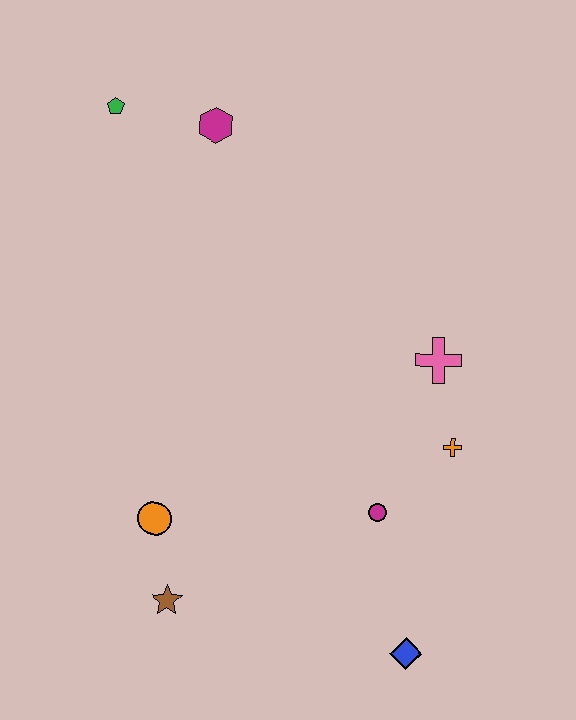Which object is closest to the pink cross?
The orange cross is closest to the pink cross.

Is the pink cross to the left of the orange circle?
No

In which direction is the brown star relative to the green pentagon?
The brown star is below the green pentagon.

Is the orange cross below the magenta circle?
No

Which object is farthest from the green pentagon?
The blue diamond is farthest from the green pentagon.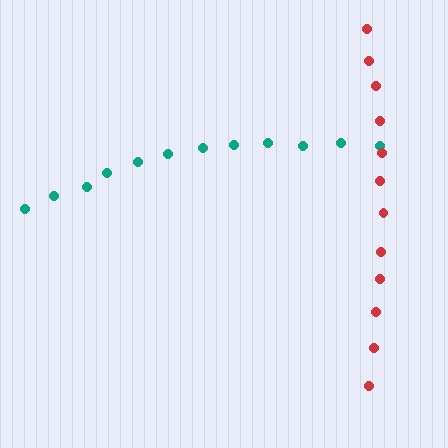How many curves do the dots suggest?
There are 2 distinct paths.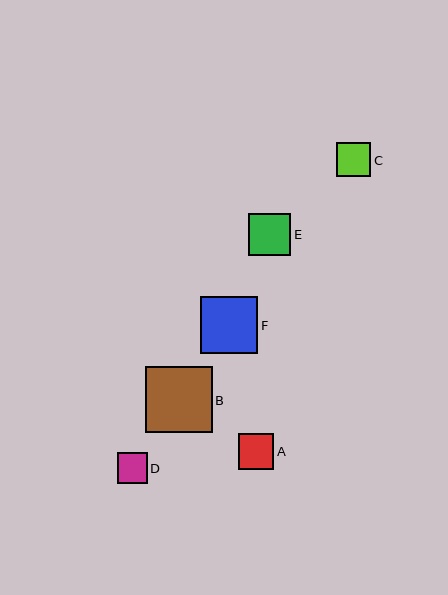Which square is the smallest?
Square D is the smallest with a size of approximately 30 pixels.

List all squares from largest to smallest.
From largest to smallest: B, F, E, A, C, D.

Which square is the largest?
Square B is the largest with a size of approximately 66 pixels.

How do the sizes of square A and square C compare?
Square A and square C are approximately the same size.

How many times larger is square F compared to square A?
Square F is approximately 1.6 times the size of square A.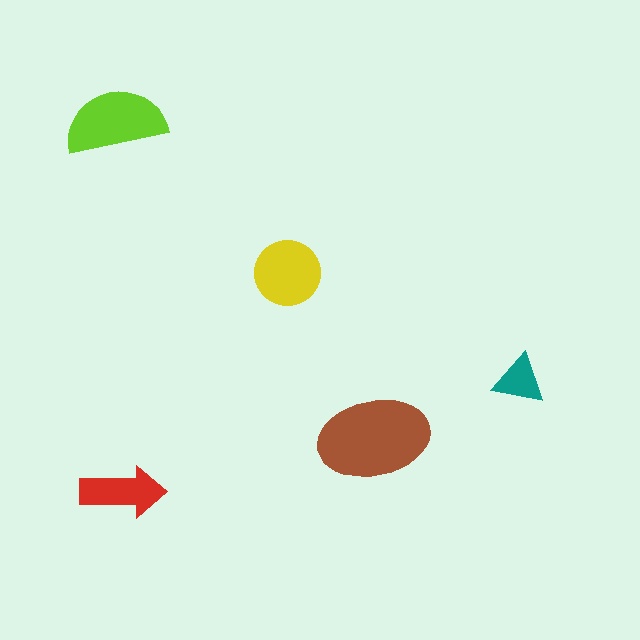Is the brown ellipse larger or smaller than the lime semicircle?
Larger.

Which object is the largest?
The brown ellipse.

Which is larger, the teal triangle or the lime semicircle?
The lime semicircle.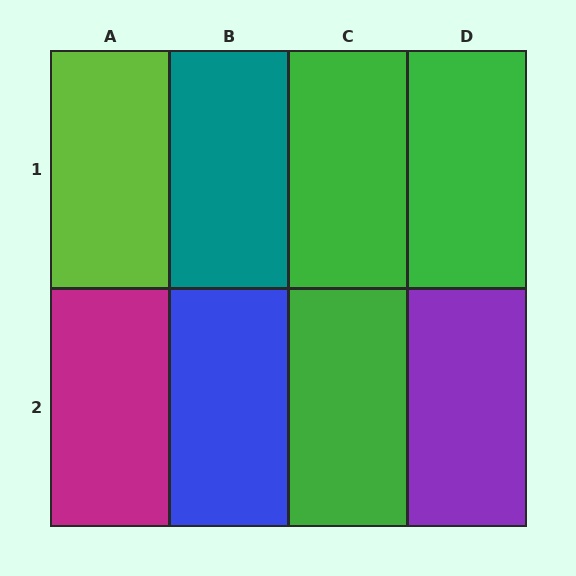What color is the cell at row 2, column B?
Blue.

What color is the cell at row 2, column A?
Magenta.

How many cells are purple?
1 cell is purple.